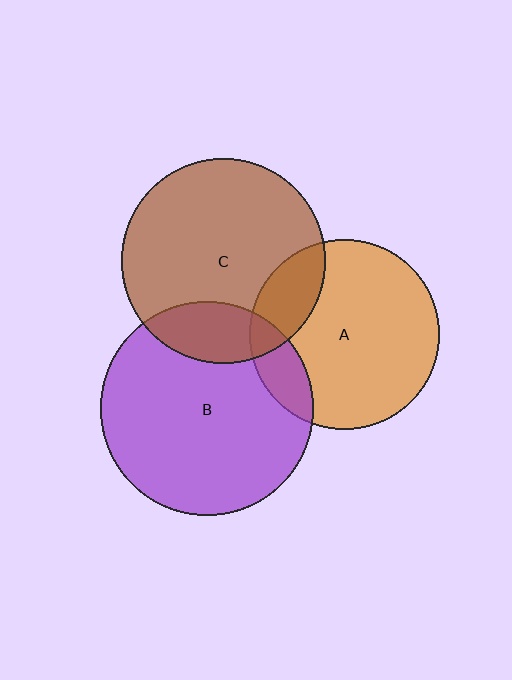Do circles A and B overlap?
Yes.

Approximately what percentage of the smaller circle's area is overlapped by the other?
Approximately 15%.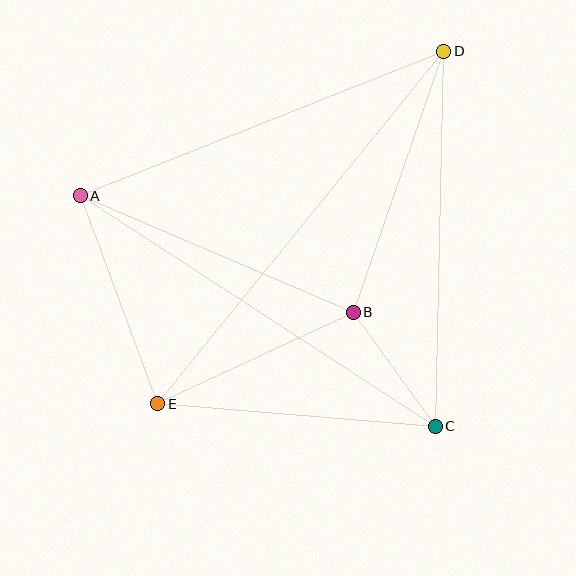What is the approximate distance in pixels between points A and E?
The distance between A and E is approximately 222 pixels.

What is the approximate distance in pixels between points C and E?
The distance between C and E is approximately 278 pixels.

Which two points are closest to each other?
Points B and C are closest to each other.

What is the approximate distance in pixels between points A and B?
The distance between A and B is approximately 297 pixels.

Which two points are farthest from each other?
Points D and E are farthest from each other.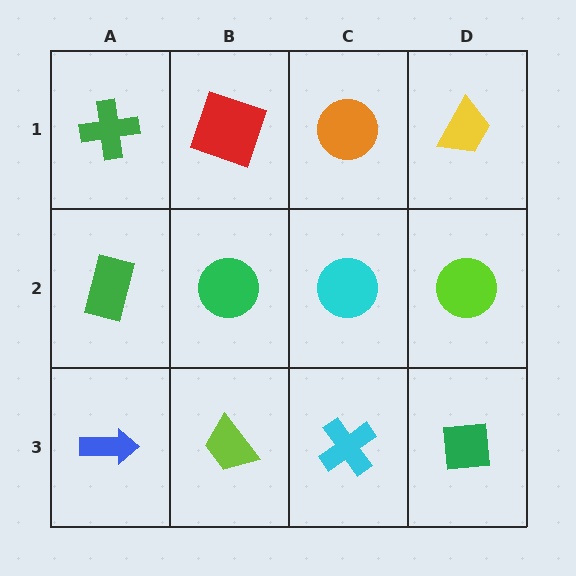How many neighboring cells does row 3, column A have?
2.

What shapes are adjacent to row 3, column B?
A green circle (row 2, column B), a blue arrow (row 3, column A), a cyan cross (row 3, column C).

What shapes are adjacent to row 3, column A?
A green rectangle (row 2, column A), a lime trapezoid (row 3, column B).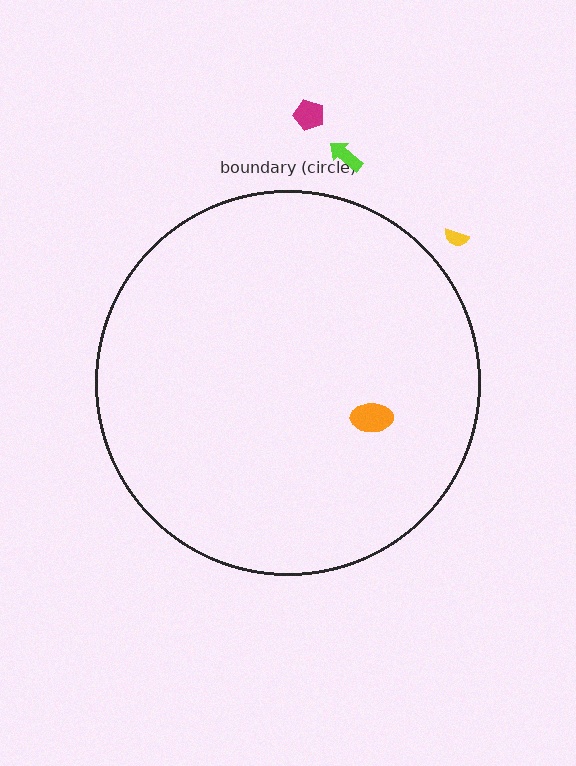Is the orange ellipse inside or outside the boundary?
Inside.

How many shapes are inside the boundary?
1 inside, 3 outside.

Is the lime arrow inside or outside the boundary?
Outside.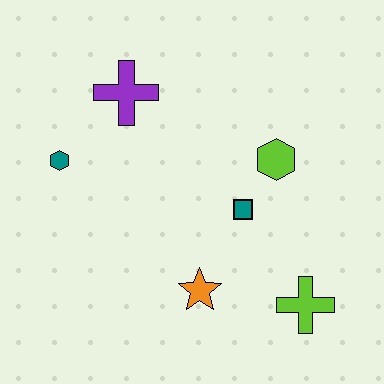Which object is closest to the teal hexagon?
The purple cross is closest to the teal hexagon.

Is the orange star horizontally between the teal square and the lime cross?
No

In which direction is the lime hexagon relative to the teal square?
The lime hexagon is above the teal square.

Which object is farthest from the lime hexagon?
The teal hexagon is farthest from the lime hexagon.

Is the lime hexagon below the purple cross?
Yes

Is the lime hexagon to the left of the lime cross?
Yes